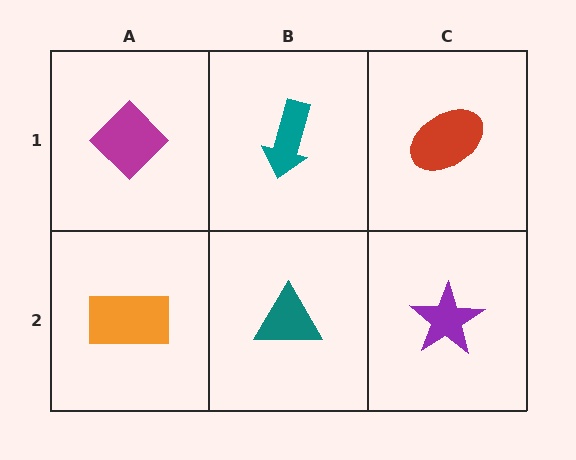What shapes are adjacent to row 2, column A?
A magenta diamond (row 1, column A), a teal triangle (row 2, column B).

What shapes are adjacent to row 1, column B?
A teal triangle (row 2, column B), a magenta diamond (row 1, column A), a red ellipse (row 1, column C).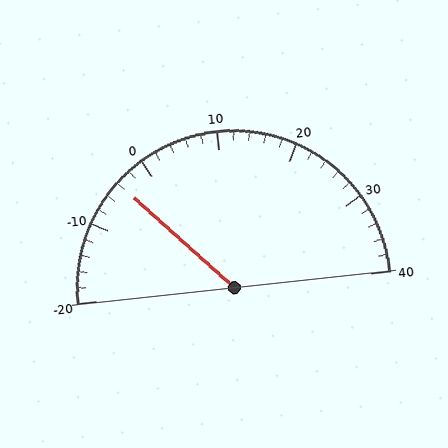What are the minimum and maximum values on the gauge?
The gauge ranges from -20 to 40.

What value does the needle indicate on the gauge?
The needle indicates approximately -4.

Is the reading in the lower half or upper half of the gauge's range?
The reading is in the lower half of the range (-20 to 40).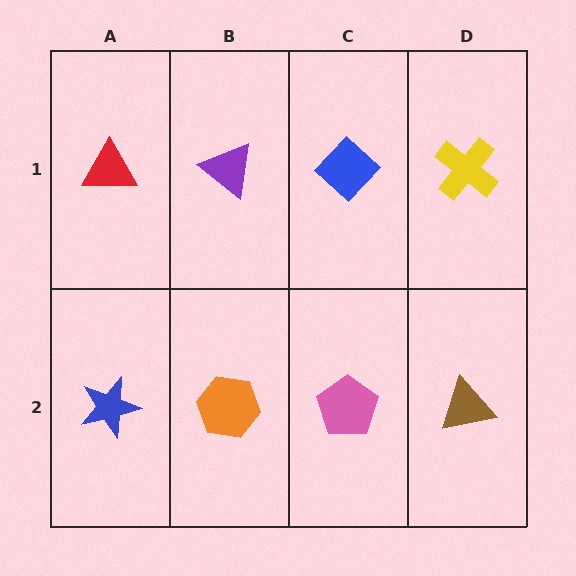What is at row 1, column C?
A blue diamond.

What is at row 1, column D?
A yellow cross.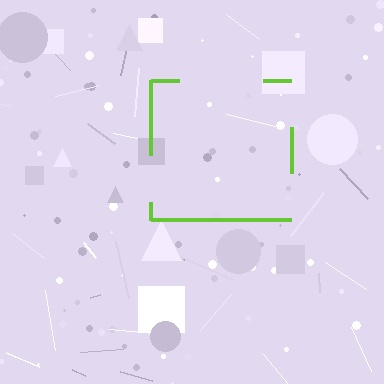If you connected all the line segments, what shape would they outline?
They would outline a square.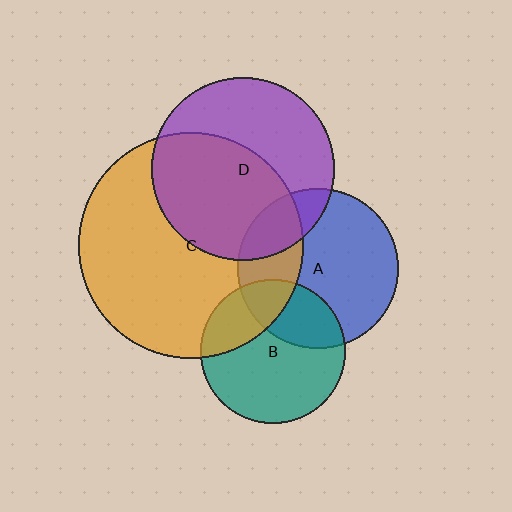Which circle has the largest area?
Circle C (orange).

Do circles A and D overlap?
Yes.